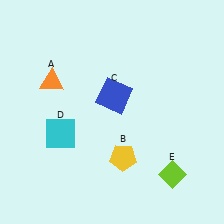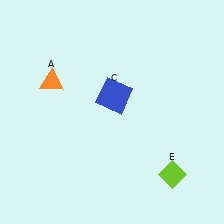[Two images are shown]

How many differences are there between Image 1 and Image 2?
There are 2 differences between the two images.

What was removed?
The cyan square (D), the yellow pentagon (B) were removed in Image 2.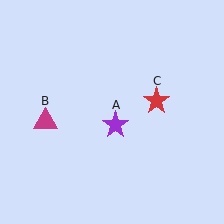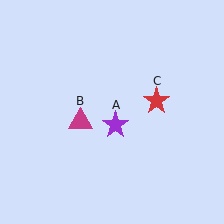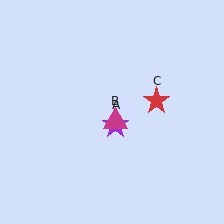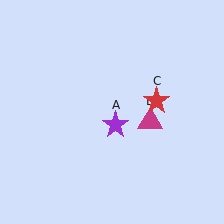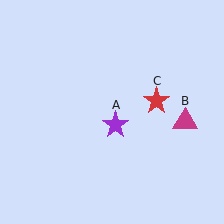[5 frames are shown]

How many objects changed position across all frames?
1 object changed position: magenta triangle (object B).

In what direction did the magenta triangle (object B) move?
The magenta triangle (object B) moved right.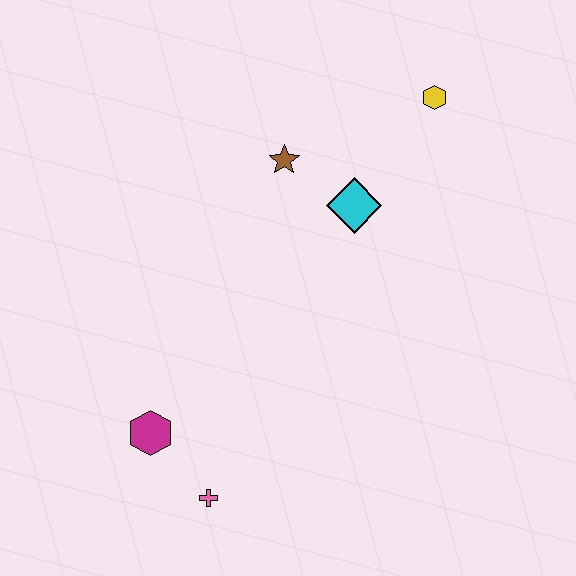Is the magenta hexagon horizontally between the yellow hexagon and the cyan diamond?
No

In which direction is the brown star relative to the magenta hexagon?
The brown star is above the magenta hexagon.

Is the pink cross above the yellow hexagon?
No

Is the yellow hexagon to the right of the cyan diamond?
Yes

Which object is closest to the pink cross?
The magenta hexagon is closest to the pink cross.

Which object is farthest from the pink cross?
The yellow hexagon is farthest from the pink cross.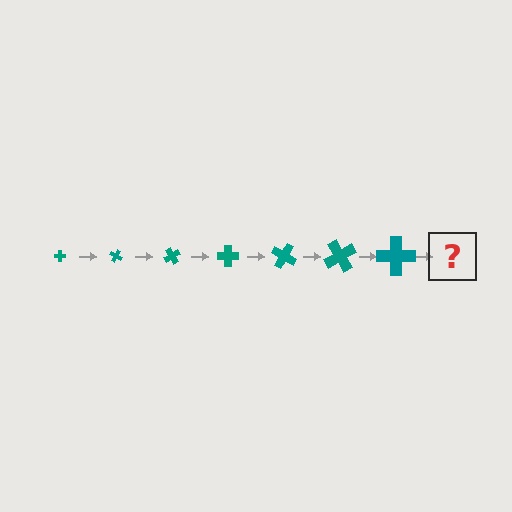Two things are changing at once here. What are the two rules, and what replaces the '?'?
The two rules are that the cross grows larger each step and it rotates 30 degrees each step. The '?' should be a cross, larger than the previous one and rotated 210 degrees from the start.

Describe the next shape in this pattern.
It should be a cross, larger than the previous one and rotated 210 degrees from the start.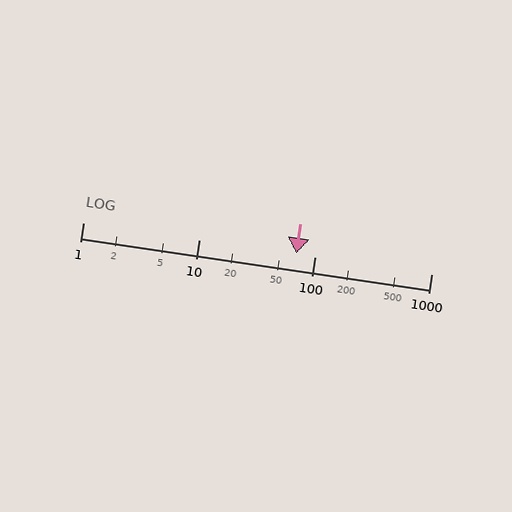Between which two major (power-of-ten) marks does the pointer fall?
The pointer is between 10 and 100.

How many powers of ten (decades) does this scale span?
The scale spans 3 decades, from 1 to 1000.